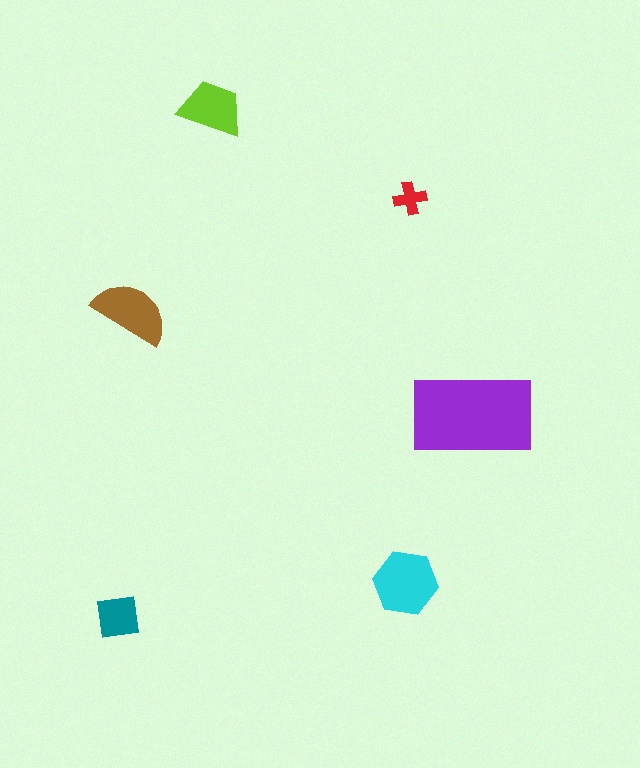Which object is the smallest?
The red cross.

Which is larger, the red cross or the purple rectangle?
The purple rectangle.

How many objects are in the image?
There are 6 objects in the image.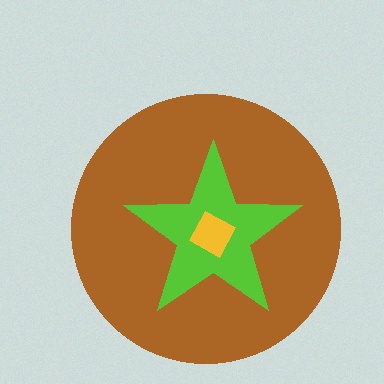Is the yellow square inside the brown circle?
Yes.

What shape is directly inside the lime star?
The yellow square.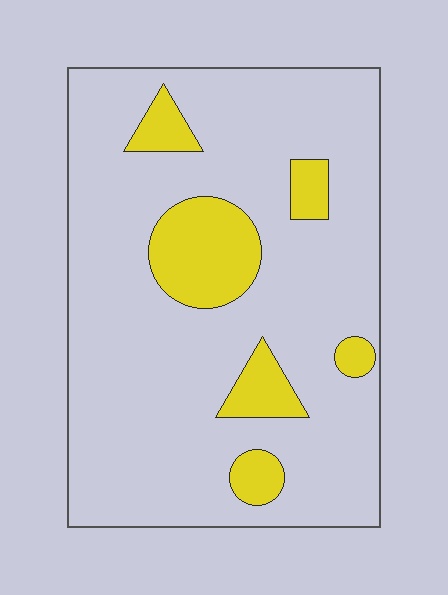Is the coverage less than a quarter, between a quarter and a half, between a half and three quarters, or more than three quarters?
Less than a quarter.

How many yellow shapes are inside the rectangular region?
6.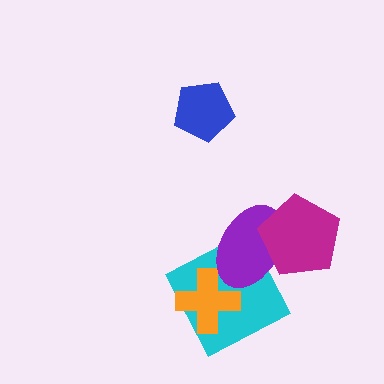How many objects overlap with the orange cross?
2 objects overlap with the orange cross.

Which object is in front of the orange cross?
The purple ellipse is in front of the orange cross.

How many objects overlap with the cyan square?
2 objects overlap with the cyan square.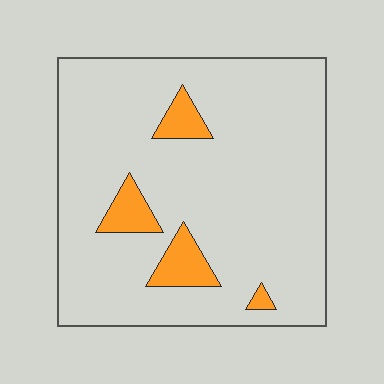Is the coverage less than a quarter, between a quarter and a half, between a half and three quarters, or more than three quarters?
Less than a quarter.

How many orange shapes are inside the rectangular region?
4.